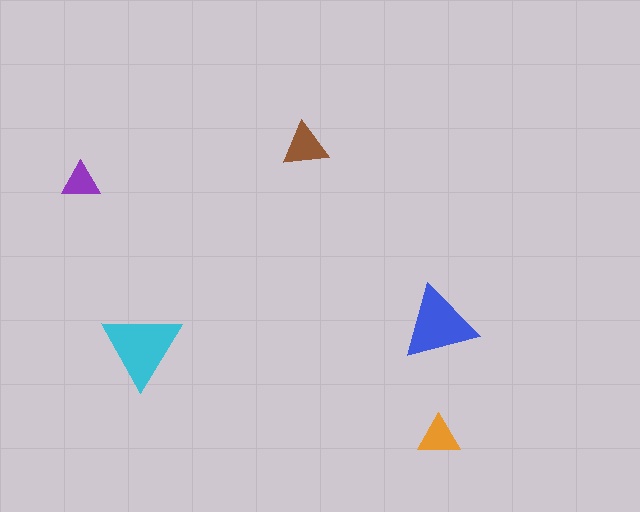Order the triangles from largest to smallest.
the cyan one, the blue one, the brown one, the orange one, the purple one.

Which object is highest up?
The brown triangle is topmost.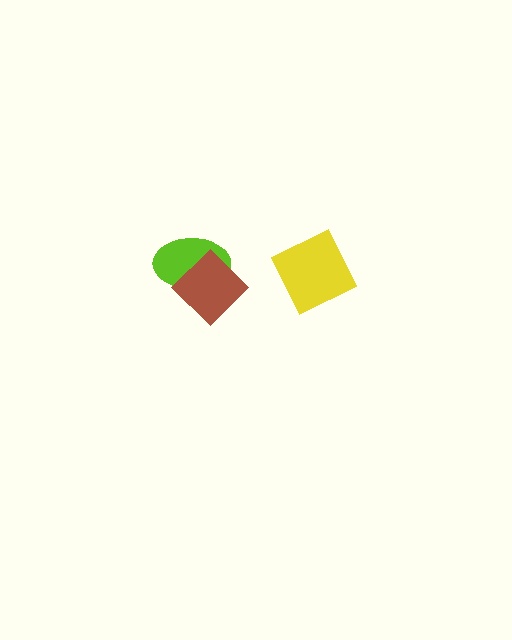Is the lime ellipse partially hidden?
Yes, it is partially covered by another shape.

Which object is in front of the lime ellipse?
The brown diamond is in front of the lime ellipse.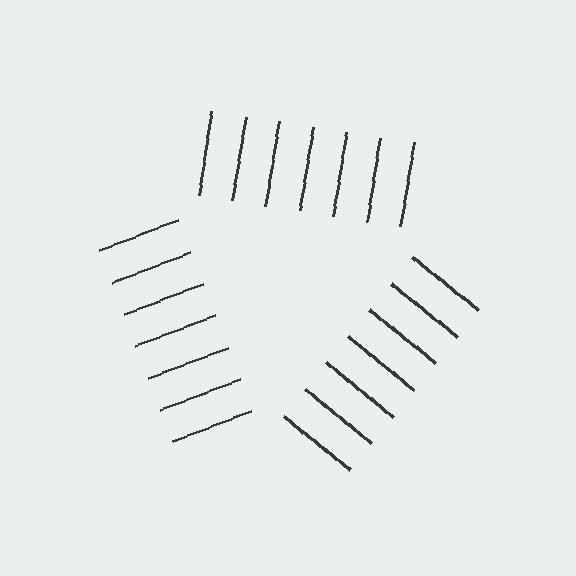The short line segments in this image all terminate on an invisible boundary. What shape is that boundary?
An illusory triangle — the line segments terminate on its edges but no continuous stroke is drawn.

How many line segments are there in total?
21 — 7 along each of the 3 edges.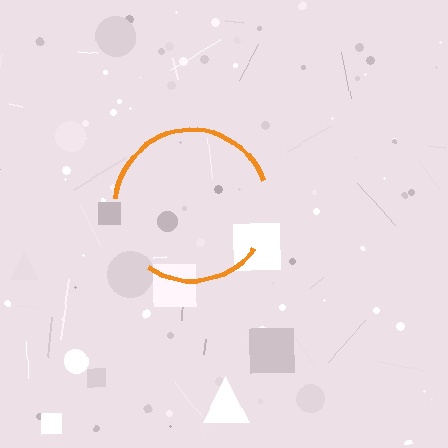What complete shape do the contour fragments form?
The contour fragments form a circle.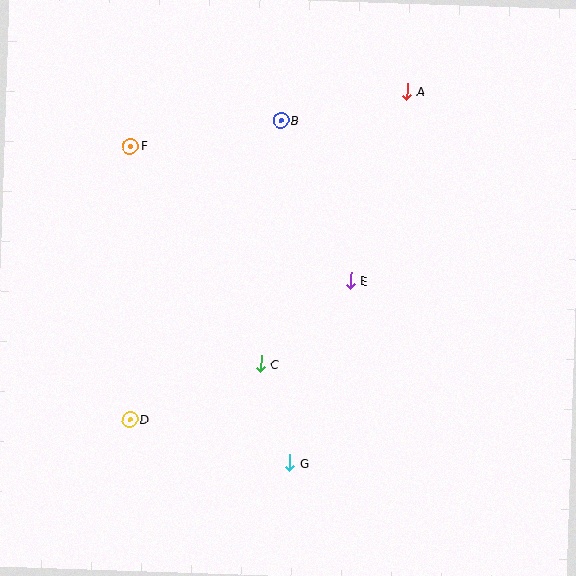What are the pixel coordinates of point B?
Point B is at (281, 120).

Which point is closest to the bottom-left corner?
Point D is closest to the bottom-left corner.